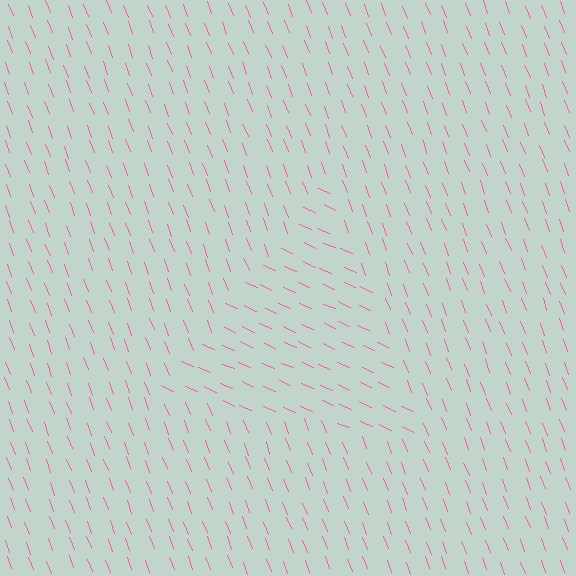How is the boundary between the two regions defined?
The boundary is defined purely by a change in line orientation (approximately 45 degrees difference). All lines are the same color and thickness.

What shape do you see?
I see a triangle.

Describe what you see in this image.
The image is filled with small pink line segments. A triangle region in the image has lines oriented differently from the surrounding lines, creating a visible texture boundary.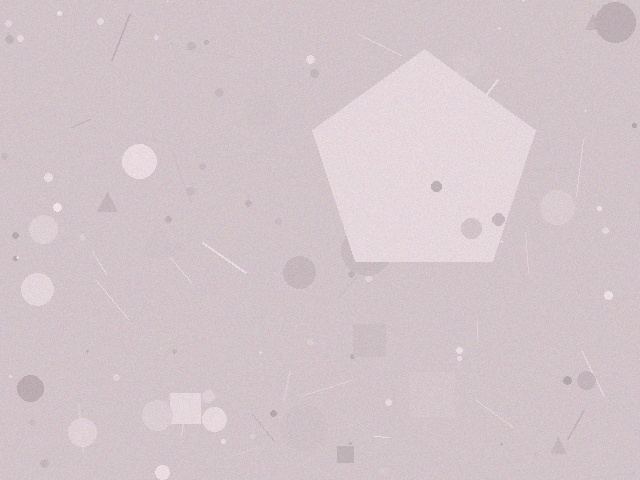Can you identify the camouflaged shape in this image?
The camouflaged shape is a pentagon.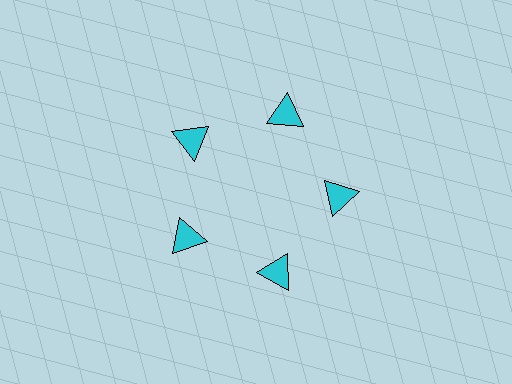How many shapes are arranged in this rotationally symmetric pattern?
There are 5 shapes, arranged in 5 groups of 1.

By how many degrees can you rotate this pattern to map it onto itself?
The pattern maps onto itself every 72 degrees of rotation.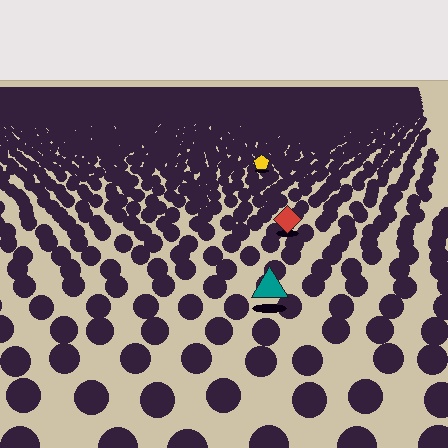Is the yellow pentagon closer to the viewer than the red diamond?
No. The red diamond is closer — you can tell from the texture gradient: the ground texture is coarser near it.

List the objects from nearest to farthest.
From nearest to farthest: the teal triangle, the red diamond, the yellow pentagon.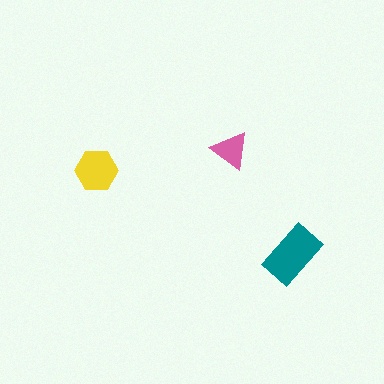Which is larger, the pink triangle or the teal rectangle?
The teal rectangle.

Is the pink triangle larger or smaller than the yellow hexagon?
Smaller.